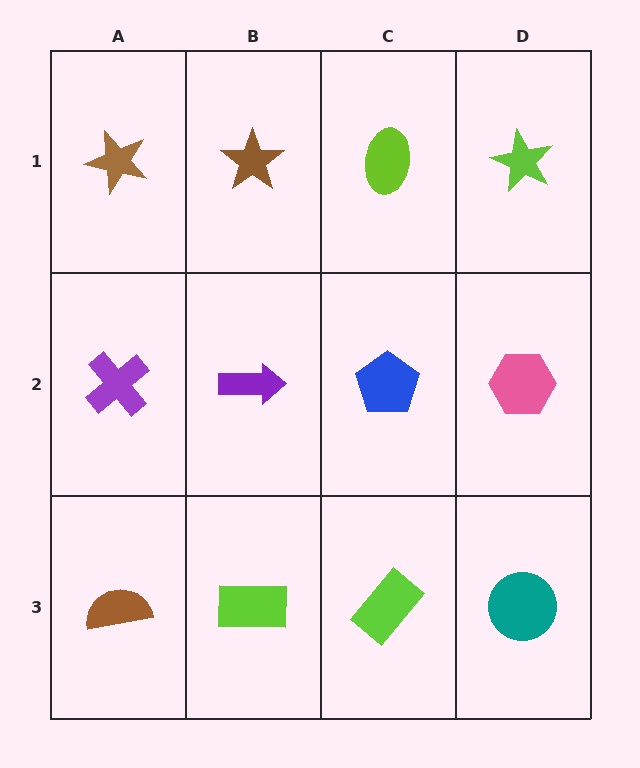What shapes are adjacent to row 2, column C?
A lime ellipse (row 1, column C), a lime rectangle (row 3, column C), a purple arrow (row 2, column B), a pink hexagon (row 2, column D).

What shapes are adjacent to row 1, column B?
A purple arrow (row 2, column B), a brown star (row 1, column A), a lime ellipse (row 1, column C).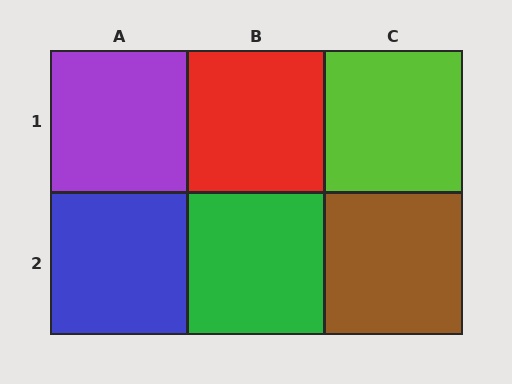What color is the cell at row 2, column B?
Green.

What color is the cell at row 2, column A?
Blue.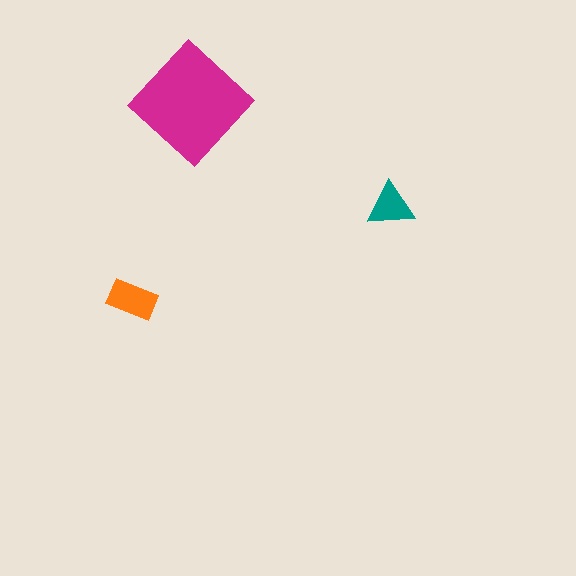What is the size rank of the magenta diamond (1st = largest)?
1st.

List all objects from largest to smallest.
The magenta diamond, the orange rectangle, the teal triangle.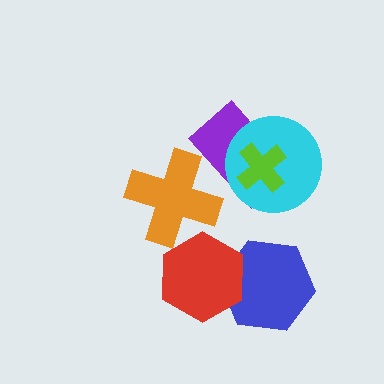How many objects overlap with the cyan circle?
2 objects overlap with the cyan circle.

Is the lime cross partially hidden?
No, no other shape covers it.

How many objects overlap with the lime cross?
2 objects overlap with the lime cross.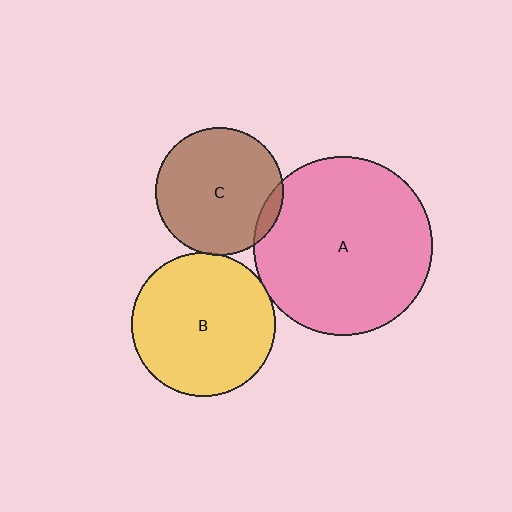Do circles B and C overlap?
Yes.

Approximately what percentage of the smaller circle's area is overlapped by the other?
Approximately 5%.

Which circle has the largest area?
Circle A (pink).